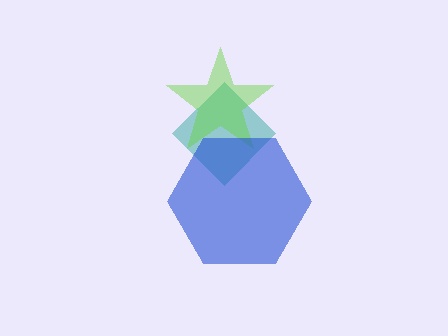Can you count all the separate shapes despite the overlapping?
Yes, there are 3 separate shapes.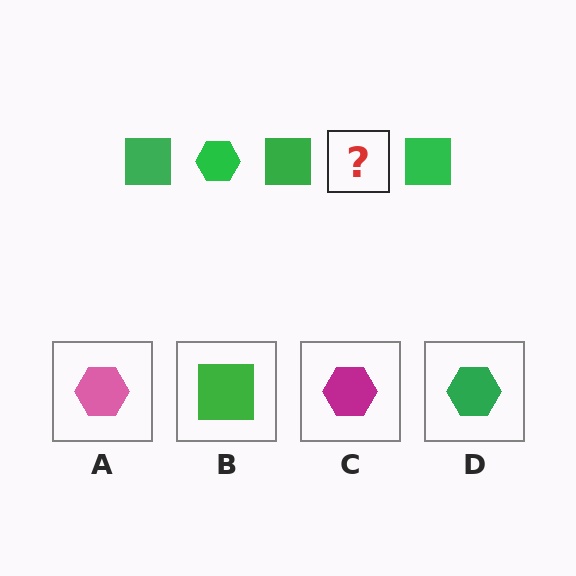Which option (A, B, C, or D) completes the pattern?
D.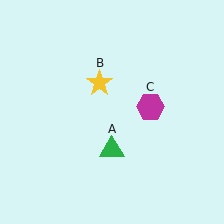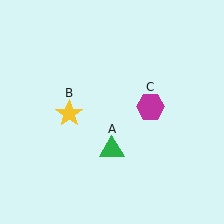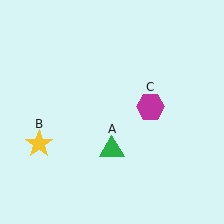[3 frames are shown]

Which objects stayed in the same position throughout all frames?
Green triangle (object A) and magenta hexagon (object C) remained stationary.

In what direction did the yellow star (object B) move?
The yellow star (object B) moved down and to the left.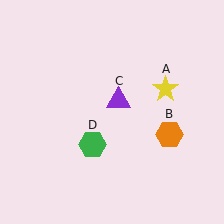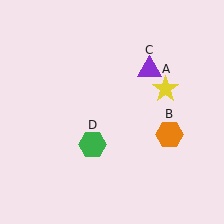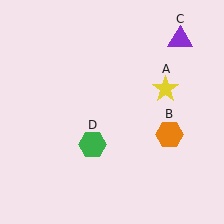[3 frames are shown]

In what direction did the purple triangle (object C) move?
The purple triangle (object C) moved up and to the right.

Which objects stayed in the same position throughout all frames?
Yellow star (object A) and orange hexagon (object B) and green hexagon (object D) remained stationary.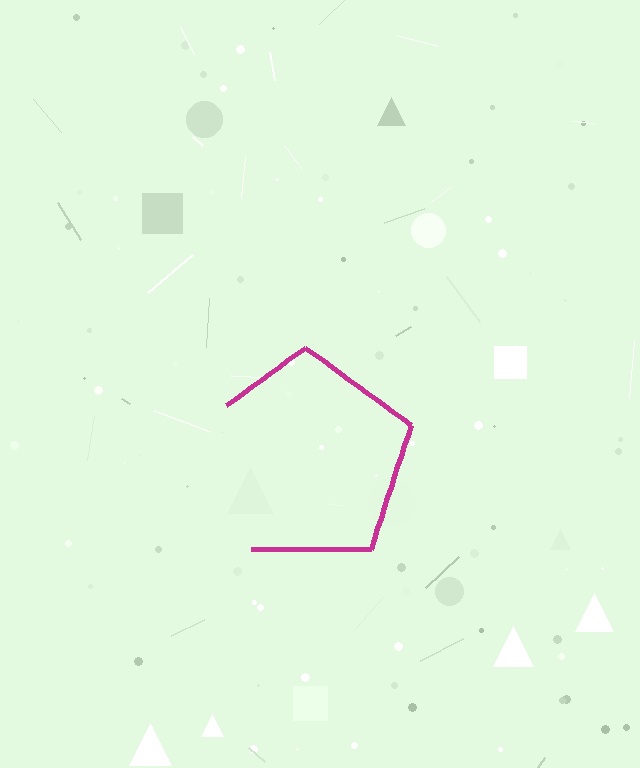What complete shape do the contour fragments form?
The contour fragments form a pentagon.